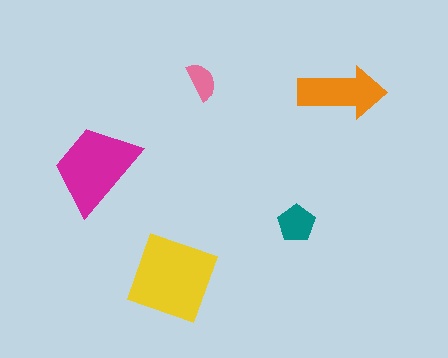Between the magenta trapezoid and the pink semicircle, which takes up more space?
The magenta trapezoid.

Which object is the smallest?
The pink semicircle.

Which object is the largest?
The yellow diamond.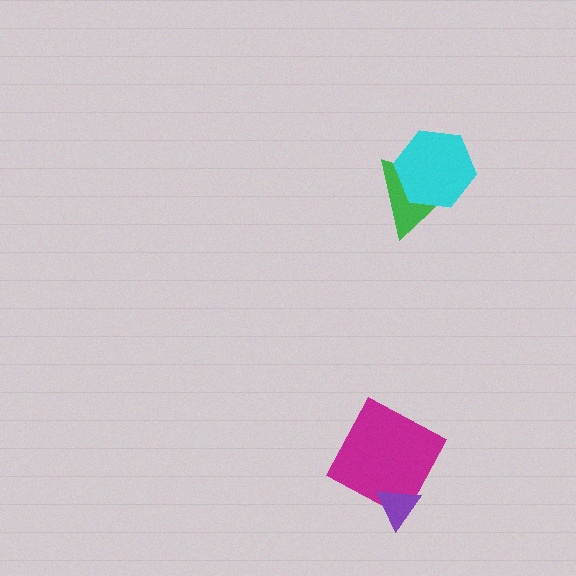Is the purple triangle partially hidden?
No, no other shape covers it.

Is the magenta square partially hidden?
Yes, it is partially covered by another shape.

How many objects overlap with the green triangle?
1 object overlaps with the green triangle.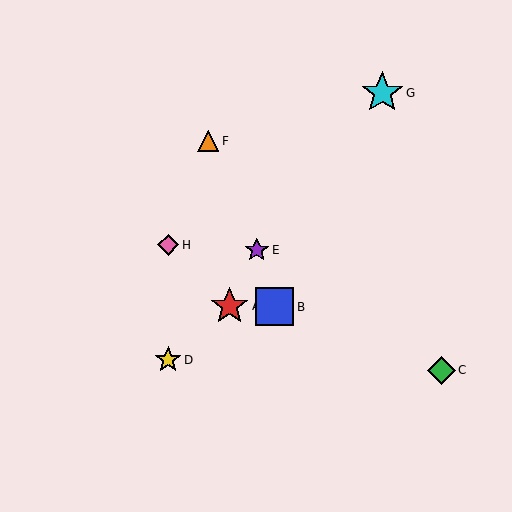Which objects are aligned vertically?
Objects D, H are aligned vertically.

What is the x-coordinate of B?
Object B is at x≈275.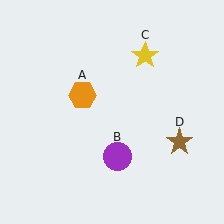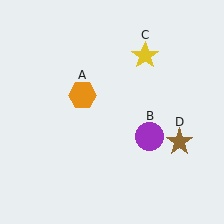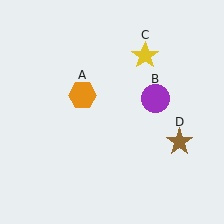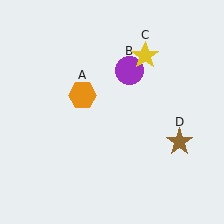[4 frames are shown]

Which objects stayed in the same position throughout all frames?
Orange hexagon (object A) and yellow star (object C) and brown star (object D) remained stationary.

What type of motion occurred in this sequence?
The purple circle (object B) rotated counterclockwise around the center of the scene.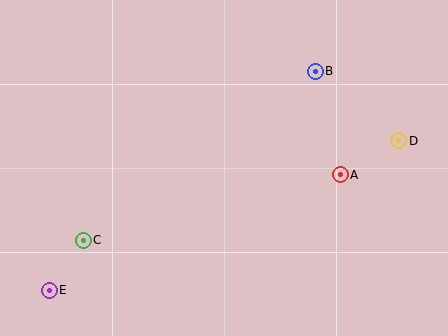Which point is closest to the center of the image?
Point A at (340, 175) is closest to the center.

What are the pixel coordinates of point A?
Point A is at (340, 175).